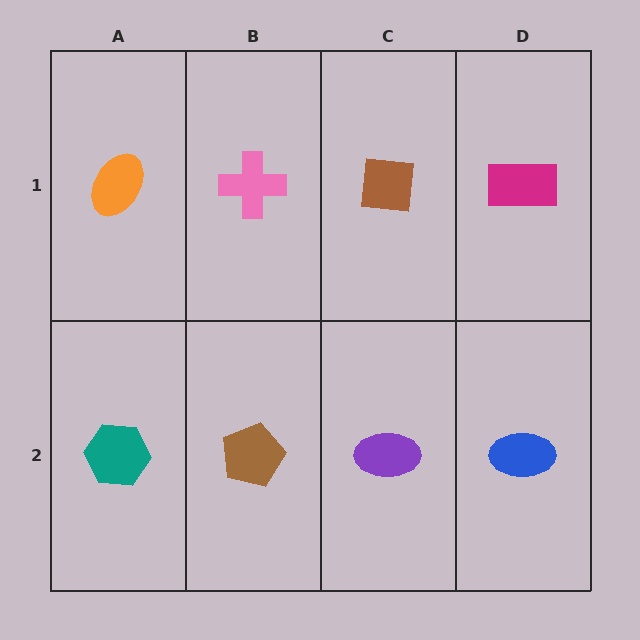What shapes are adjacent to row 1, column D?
A blue ellipse (row 2, column D), a brown square (row 1, column C).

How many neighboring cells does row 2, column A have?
2.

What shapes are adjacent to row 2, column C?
A brown square (row 1, column C), a brown pentagon (row 2, column B), a blue ellipse (row 2, column D).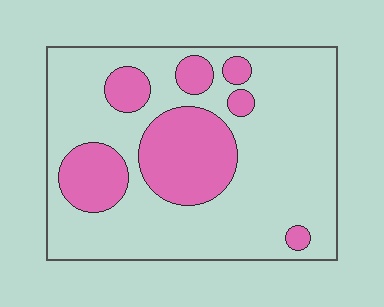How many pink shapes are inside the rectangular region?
7.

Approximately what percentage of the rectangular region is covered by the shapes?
Approximately 25%.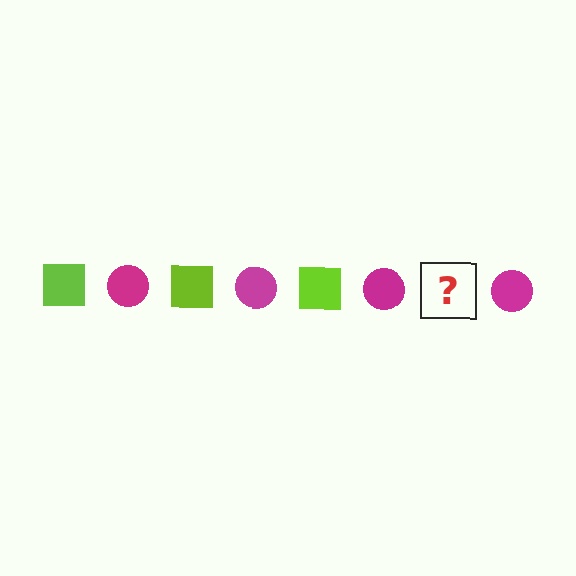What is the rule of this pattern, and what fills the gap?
The rule is that the pattern alternates between lime square and magenta circle. The gap should be filled with a lime square.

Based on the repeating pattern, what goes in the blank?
The blank should be a lime square.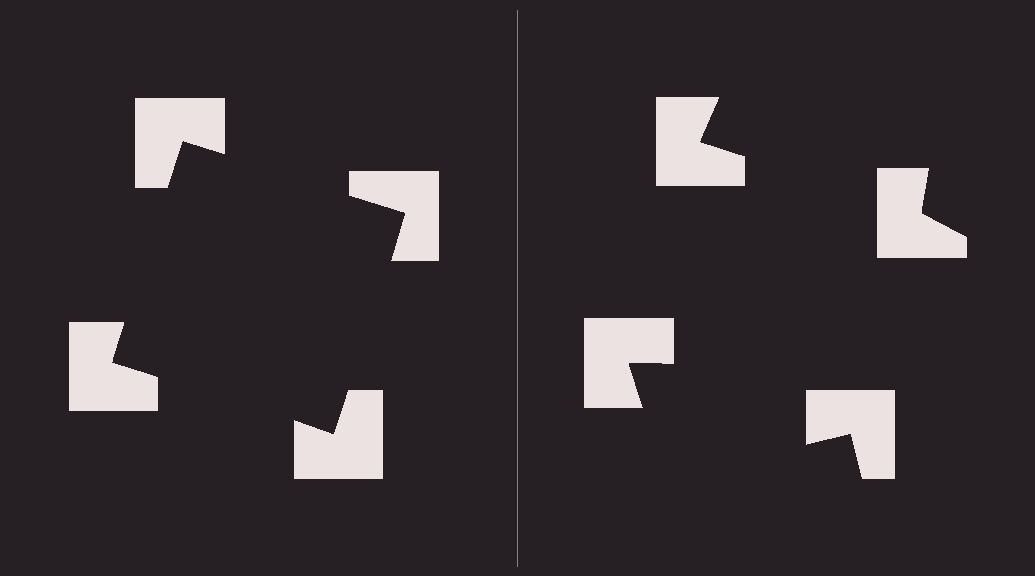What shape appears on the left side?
An illusory square.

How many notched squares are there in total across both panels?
8 — 4 on each side.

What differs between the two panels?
The notched squares are positioned identically on both sides; only the wedge orientations differ. On the left they align to a square; on the right they are misaligned.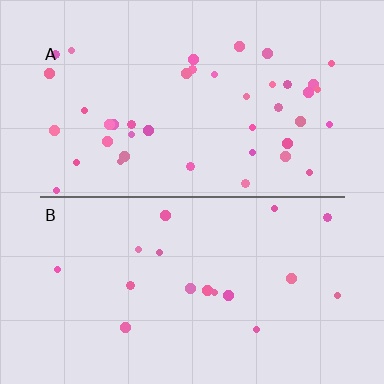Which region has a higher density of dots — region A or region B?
A (the top).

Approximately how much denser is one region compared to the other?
Approximately 2.4× — region A over region B.